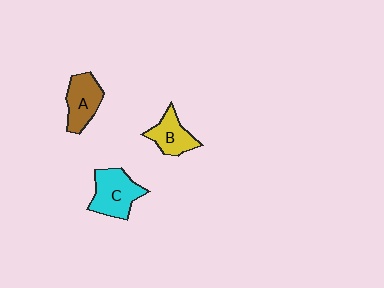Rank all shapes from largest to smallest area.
From largest to smallest: C (cyan), A (brown), B (yellow).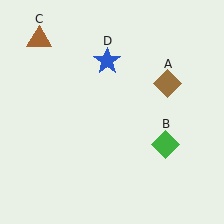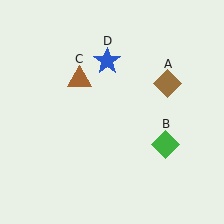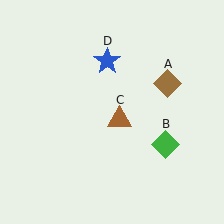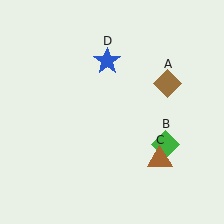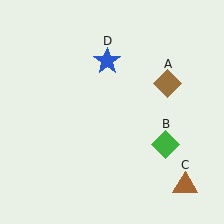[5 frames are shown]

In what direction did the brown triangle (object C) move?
The brown triangle (object C) moved down and to the right.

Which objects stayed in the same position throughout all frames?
Brown diamond (object A) and green diamond (object B) and blue star (object D) remained stationary.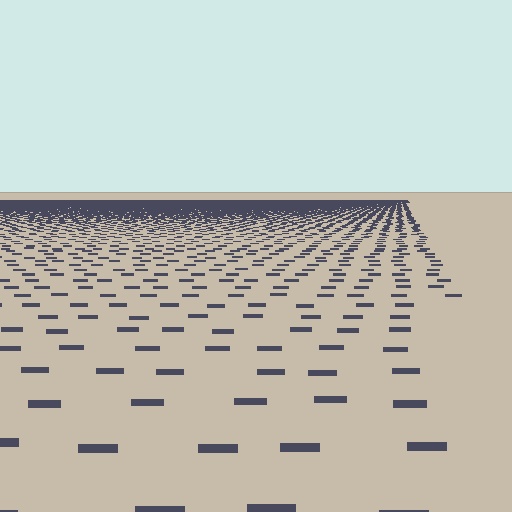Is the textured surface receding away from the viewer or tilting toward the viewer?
The surface is receding away from the viewer. Texture elements get smaller and denser toward the top.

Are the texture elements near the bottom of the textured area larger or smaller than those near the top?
Larger. Near the bottom, elements are closer to the viewer and appear at a bigger on-screen size.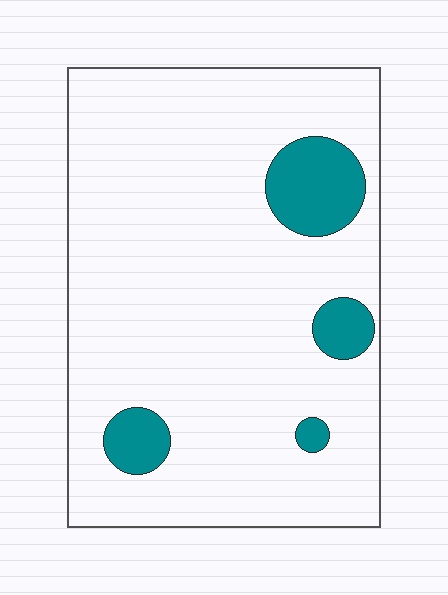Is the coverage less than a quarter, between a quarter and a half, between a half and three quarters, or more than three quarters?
Less than a quarter.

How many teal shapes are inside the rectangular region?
4.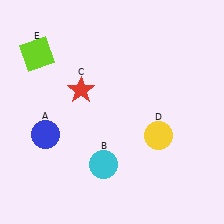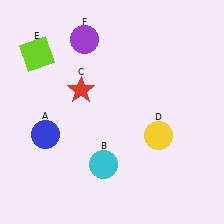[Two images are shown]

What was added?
A purple circle (F) was added in Image 2.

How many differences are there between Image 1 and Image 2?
There is 1 difference between the two images.